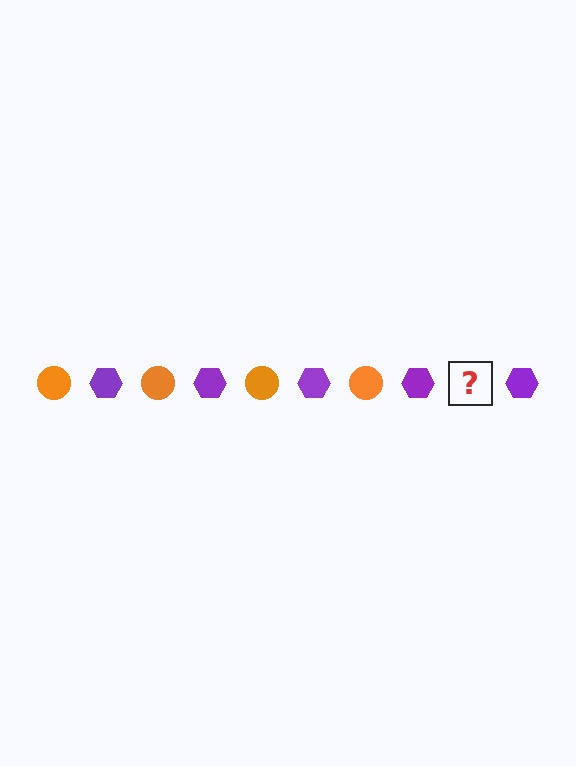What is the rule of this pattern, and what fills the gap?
The rule is that the pattern alternates between orange circle and purple hexagon. The gap should be filled with an orange circle.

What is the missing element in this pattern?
The missing element is an orange circle.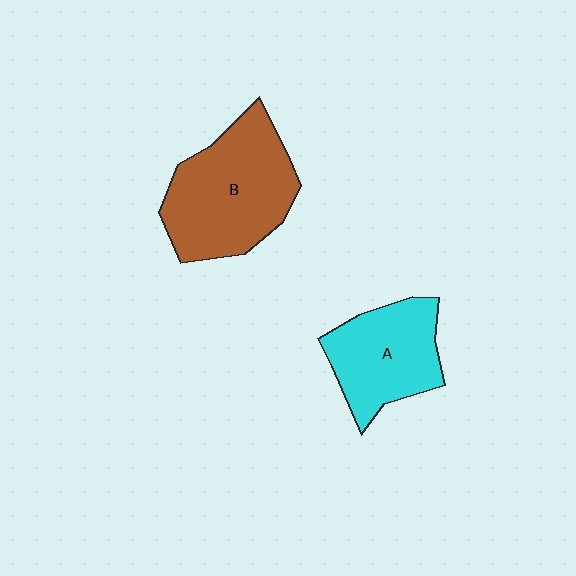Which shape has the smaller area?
Shape A (cyan).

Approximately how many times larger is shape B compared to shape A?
Approximately 1.4 times.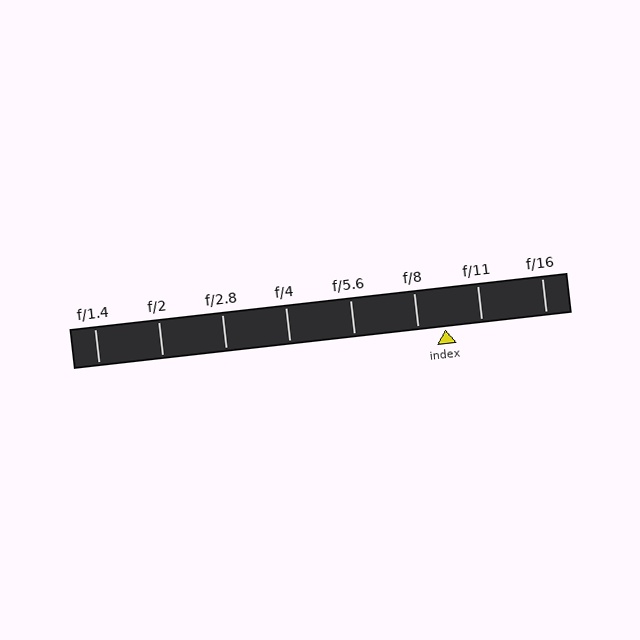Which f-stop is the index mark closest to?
The index mark is closest to f/8.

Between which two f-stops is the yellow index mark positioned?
The index mark is between f/8 and f/11.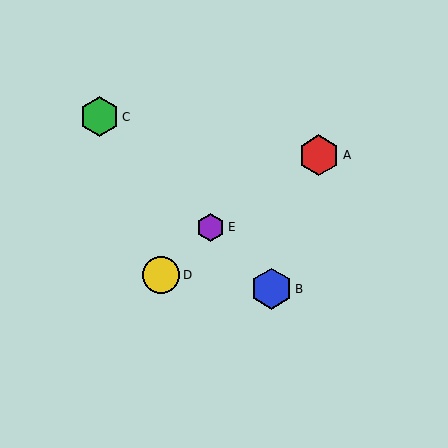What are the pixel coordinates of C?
Object C is at (99, 117).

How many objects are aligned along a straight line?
3 objects (B, C, E) are aligned along a straight line.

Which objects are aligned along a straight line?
Objects B, C, E are aligned along a straight line.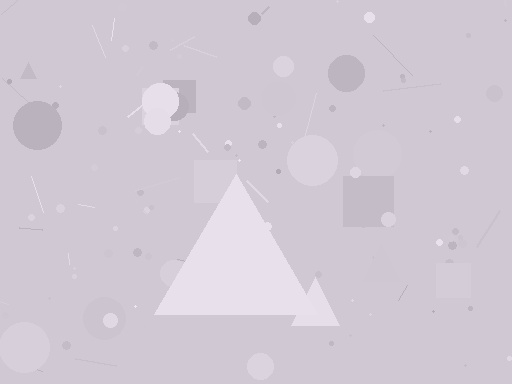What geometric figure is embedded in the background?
A triangle is embedded in the background.